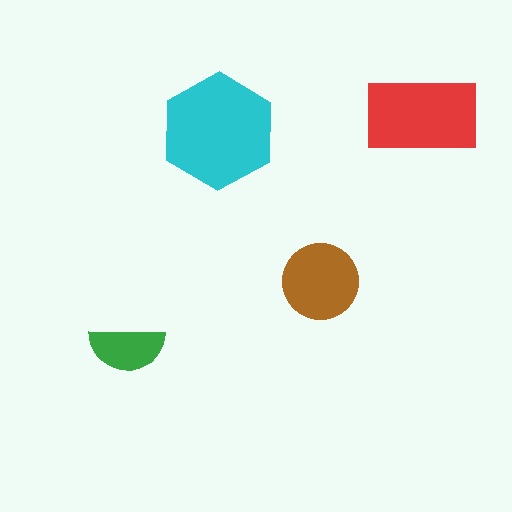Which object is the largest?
The cyan hexagon.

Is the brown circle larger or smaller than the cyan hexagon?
Smaller.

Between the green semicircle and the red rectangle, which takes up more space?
The red rectangle.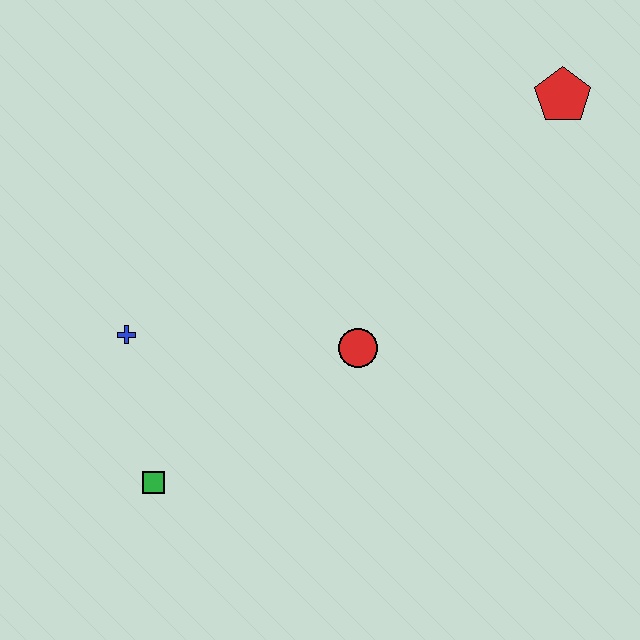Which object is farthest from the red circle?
The red pentagon is farthest from the red circle.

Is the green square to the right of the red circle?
No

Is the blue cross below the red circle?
No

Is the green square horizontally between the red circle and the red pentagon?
No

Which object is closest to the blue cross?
The green square is closest to the blue cross.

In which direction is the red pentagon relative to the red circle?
The red pentagon is above the red circle.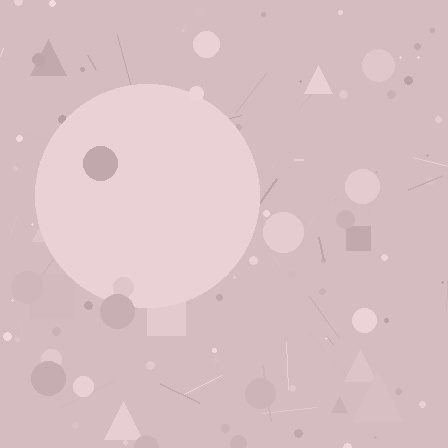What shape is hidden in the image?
A circle is hidden in the image.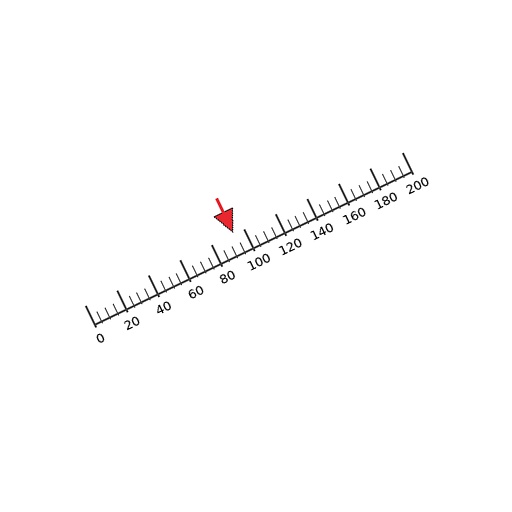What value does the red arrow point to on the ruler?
The red arrow points to approximately 94.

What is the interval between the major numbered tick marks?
The major tick marks are spaced 20 units apart.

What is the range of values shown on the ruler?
The ruler shows values from 0 to 200.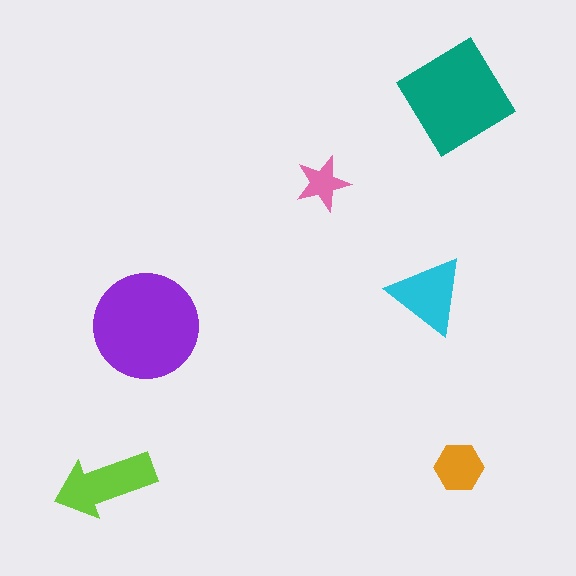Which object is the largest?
The purple circle.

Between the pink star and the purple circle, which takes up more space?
The purple circle.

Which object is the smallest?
The pink star.